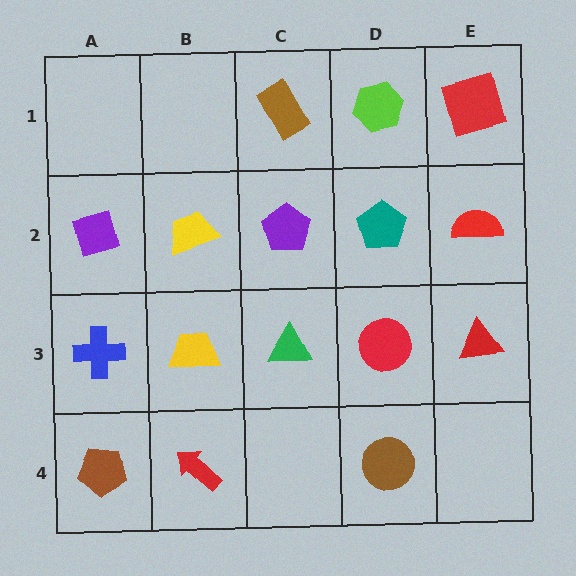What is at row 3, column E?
A red triangle.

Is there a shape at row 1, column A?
No, that cell is empty.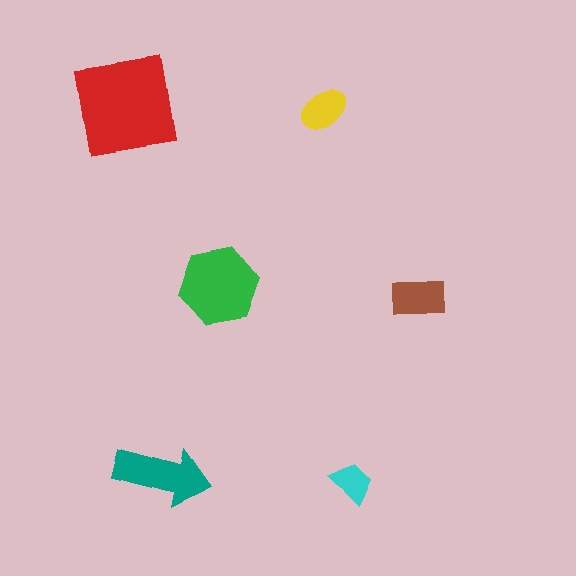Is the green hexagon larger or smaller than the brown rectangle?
Larger.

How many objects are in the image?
There are 6 objects in the image.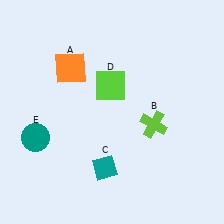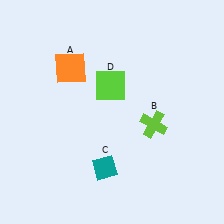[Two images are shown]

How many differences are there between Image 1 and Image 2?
There is 1 difference between the two images.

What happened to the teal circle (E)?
The teal circle (E) was removed in Image 2. It was in the bottom-left area of Image 1.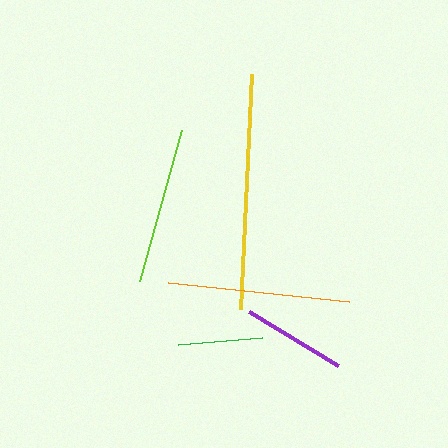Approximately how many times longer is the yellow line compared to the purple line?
The yellow line is approximately 2.3 times the length of the purple line.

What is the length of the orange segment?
The orange segment is approximately 182 pixels long.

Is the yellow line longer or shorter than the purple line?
The yellow line is longer than the purple line.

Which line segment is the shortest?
The green line is the shortest at approximately 84 pixels.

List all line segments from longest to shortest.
From longest to shortest: yellow, orange, lime, purple, green.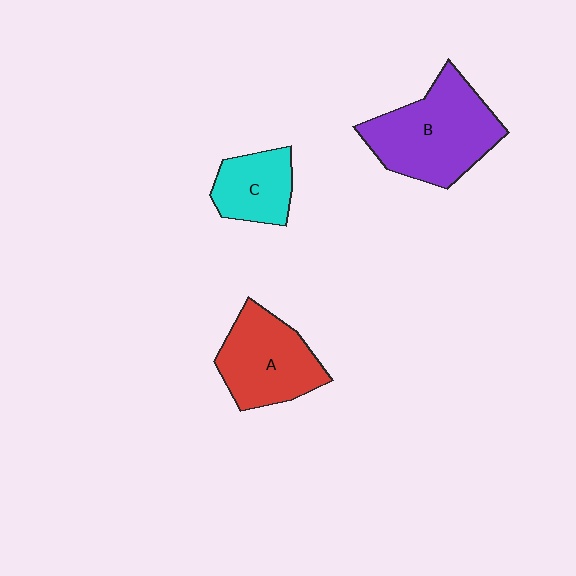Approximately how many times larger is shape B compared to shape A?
Approximately 1.3 times.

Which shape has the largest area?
Shape B (purple).